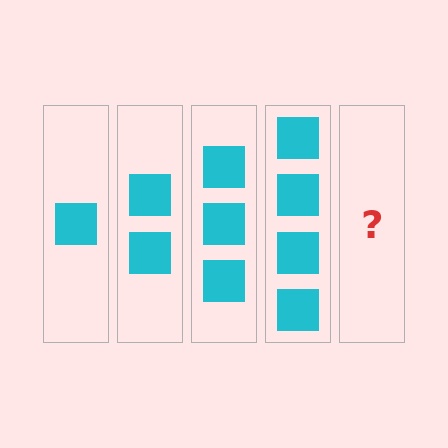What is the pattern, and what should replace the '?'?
The pattern is that each step adds one more square. The '?' should be 5 squares.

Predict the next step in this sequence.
The next step is 5 squares.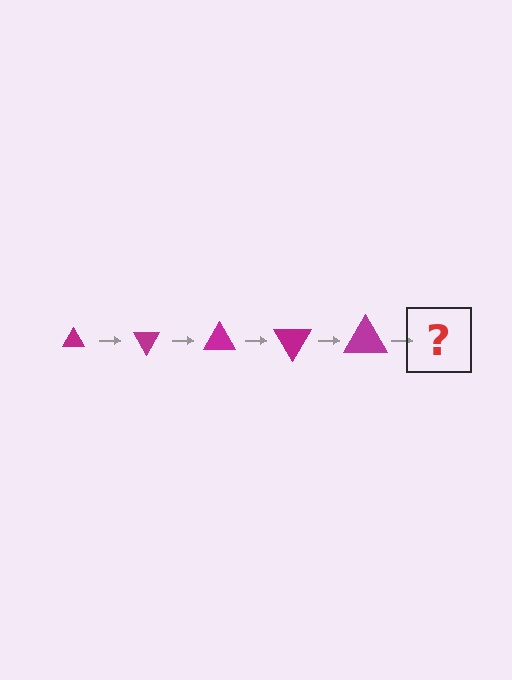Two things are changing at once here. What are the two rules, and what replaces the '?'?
The two rules are that the triangle grows larger each step and it rotates 60 degrees each step. The '?' should be a triangle, larger than the previous one and rotated 300 degrees from the start.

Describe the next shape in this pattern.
It should be a triangle, larger than the previous one and rotated 300 degrees from the start.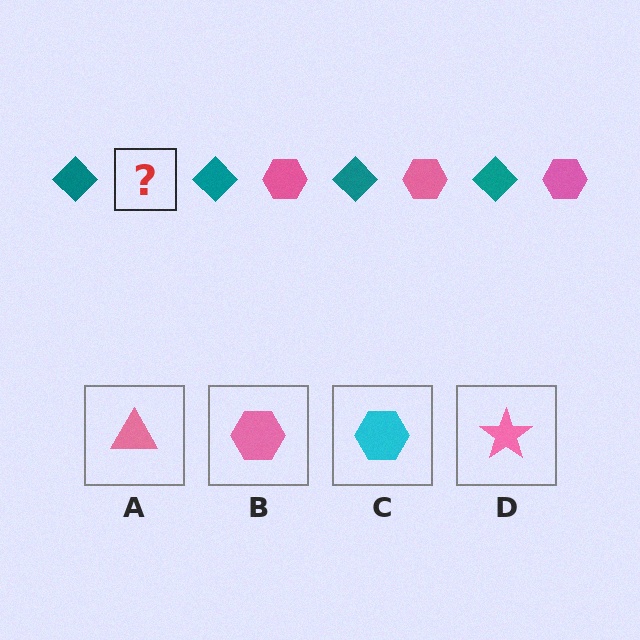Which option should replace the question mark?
Option B.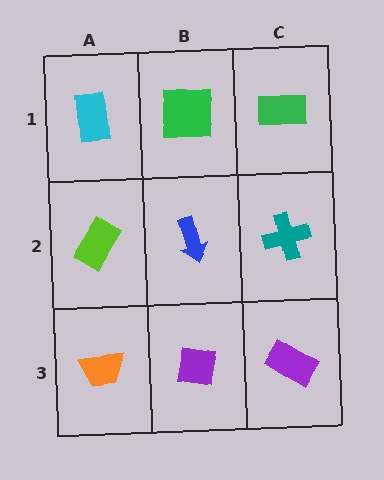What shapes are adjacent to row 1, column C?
A teal cross (row 2, column C), a green square (row 1, column B).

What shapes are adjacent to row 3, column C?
A teal cross (row 2, column C), a purple square (row 3, column B).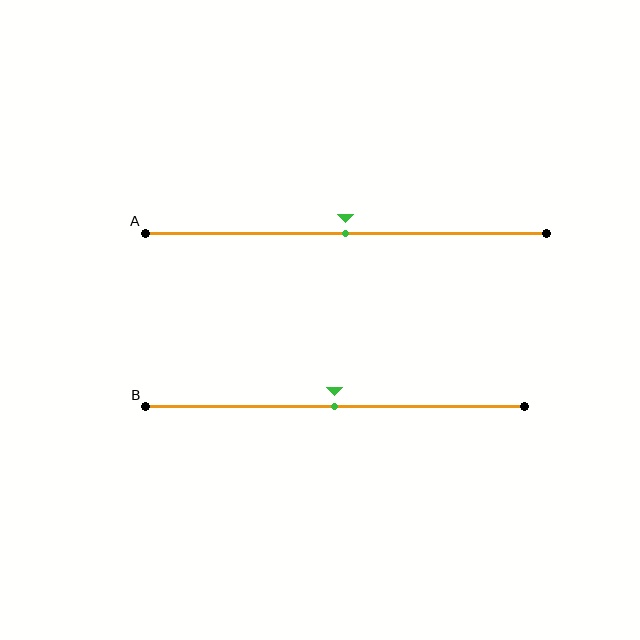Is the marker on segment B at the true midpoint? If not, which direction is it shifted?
Yes, the marker on segment B is at the true midpoint.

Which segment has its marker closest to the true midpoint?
Segment A has its marker closest to the true midpoint.